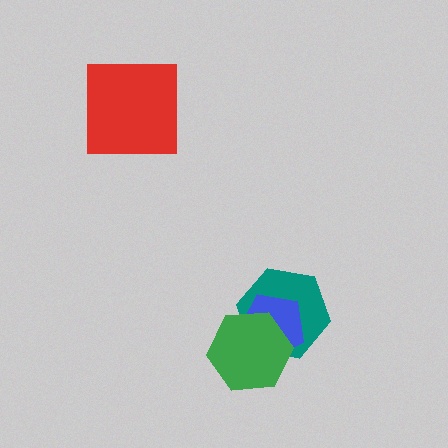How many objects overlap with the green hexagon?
2 objects overlap with the green hexagon.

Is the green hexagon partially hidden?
No, no other shape covers it.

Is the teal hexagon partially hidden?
Yes, it is partially covered by another shape.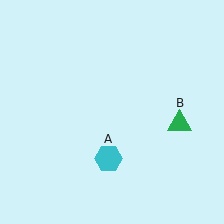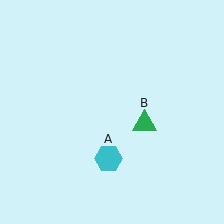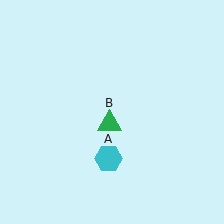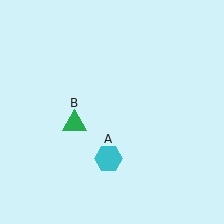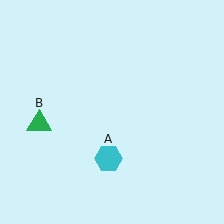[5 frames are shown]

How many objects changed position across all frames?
1 object changed position: green triangle (object B).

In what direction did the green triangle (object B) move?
The green triangle (object B) moved left.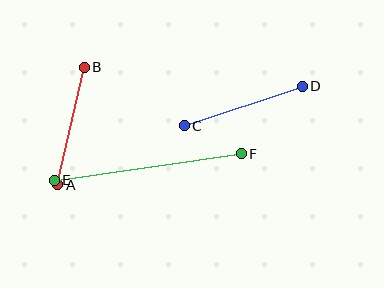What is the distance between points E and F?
The distance is approximately 189 pixels.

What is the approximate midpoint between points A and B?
The midpoint is at approximately (71, 126) pixels.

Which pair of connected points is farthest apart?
Points E and F are farthest apart.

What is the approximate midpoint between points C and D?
The midpoint is at approximately (243, 106) pixels.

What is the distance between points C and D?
The distance is approximately 125 pixels.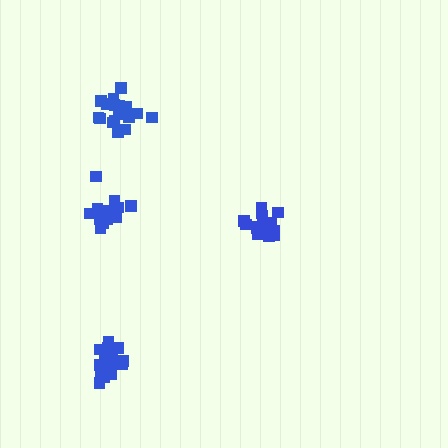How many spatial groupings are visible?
There are 4 spatial groupings.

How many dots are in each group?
Group 1: 15 dots, Group 2: 19 dots, Group 3: 21 dots, Group 4: 21 dots (76 total).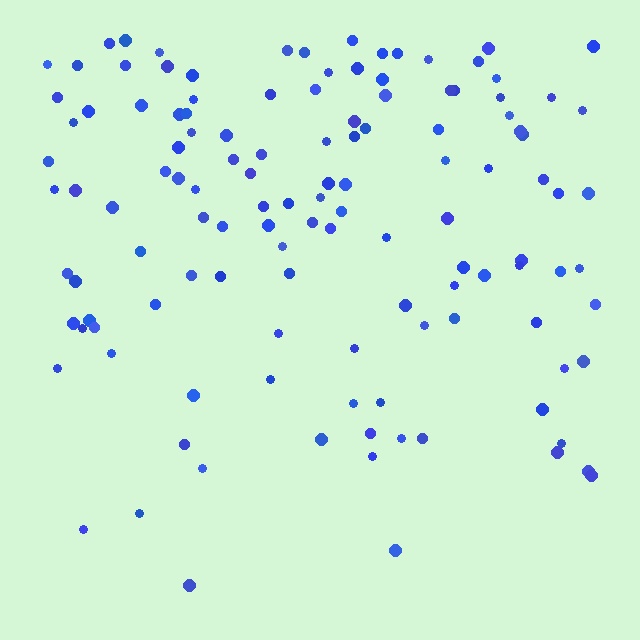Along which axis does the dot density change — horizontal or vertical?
Vertical.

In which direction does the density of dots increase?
From bottom to top, with the top side densest.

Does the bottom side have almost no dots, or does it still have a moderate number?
Still a moderate number, just noticeably fewer than the top.